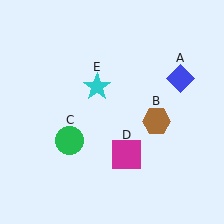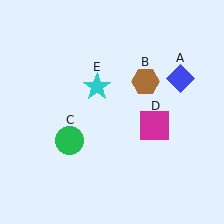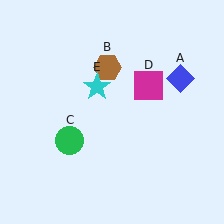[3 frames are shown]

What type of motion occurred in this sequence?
The brown hexagon (object B), magenta square (object D) rotated counterclockwise around the center of the scene.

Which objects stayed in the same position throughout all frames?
Blue diamond (object A) and green circle (object C) and cyan star (object E) remained stationary.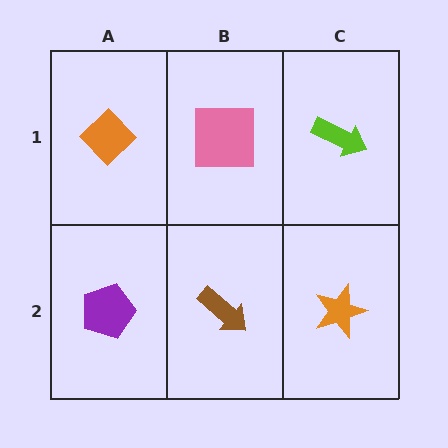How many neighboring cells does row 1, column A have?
2.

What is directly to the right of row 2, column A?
A brown arrow.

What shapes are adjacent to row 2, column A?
An orange diamond (row 1, column A), a brown arrow (row 2, column B).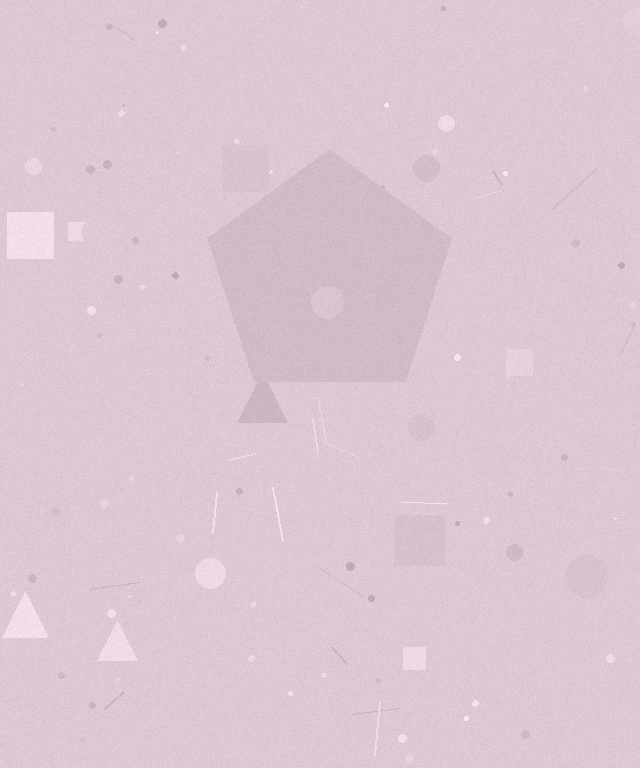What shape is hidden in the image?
A pentagon is hidden in the image.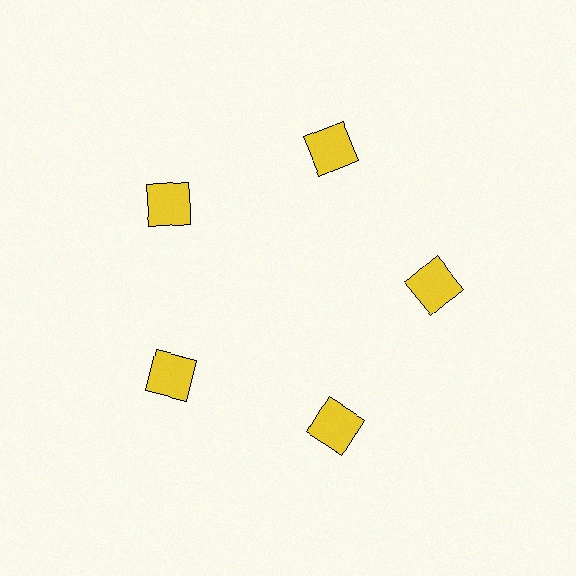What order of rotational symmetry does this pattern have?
This pattern has 5-fold rotational symmetry.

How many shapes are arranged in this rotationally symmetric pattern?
There are 5 shapes, arranged in 5 groups of 1.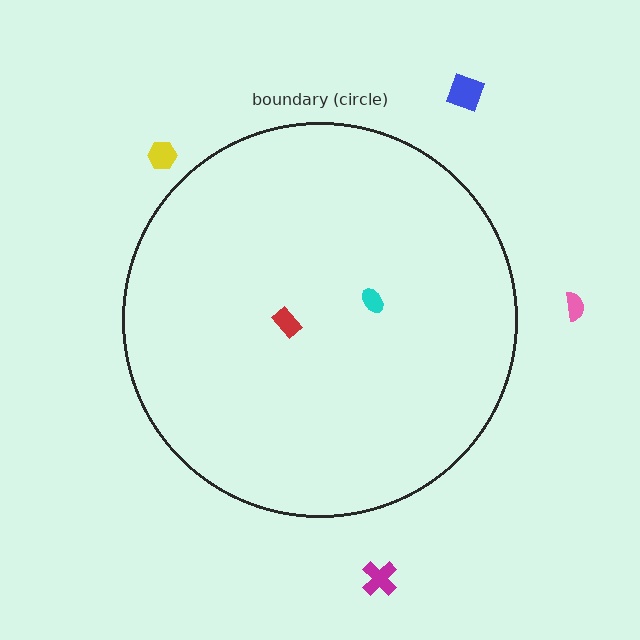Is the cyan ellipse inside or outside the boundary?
Inside.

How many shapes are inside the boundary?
2 inside, 4 outside.